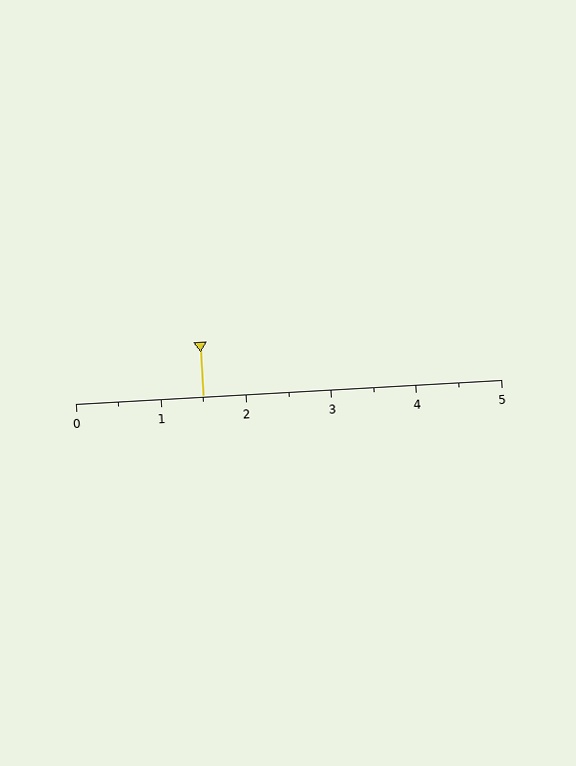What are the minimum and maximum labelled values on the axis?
The axis runs from 0 to 5.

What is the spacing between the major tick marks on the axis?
The major ticks are spaced 1 apart.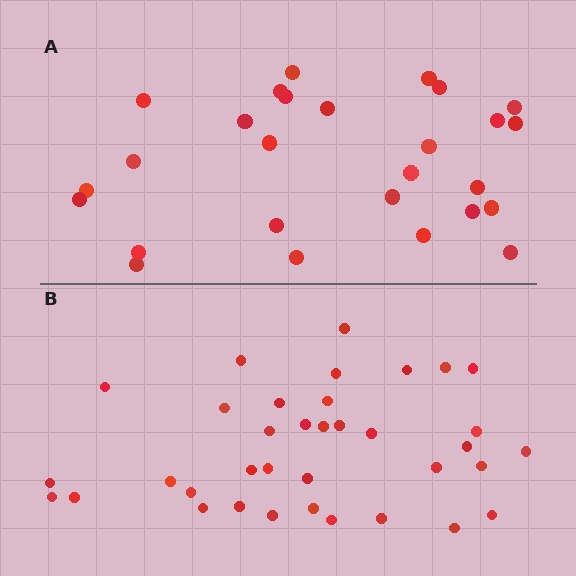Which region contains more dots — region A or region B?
Region B (the bottom region) has more dots.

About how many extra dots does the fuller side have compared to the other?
Region B has roughly 8 or so more dots than region A.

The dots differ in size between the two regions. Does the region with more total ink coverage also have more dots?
No. Region A has more total ink coverage because its dots are larger, but region B actually contains more individual dots. Total area can be misleading — the number of items is what matters here.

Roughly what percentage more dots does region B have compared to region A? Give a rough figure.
About 35% more.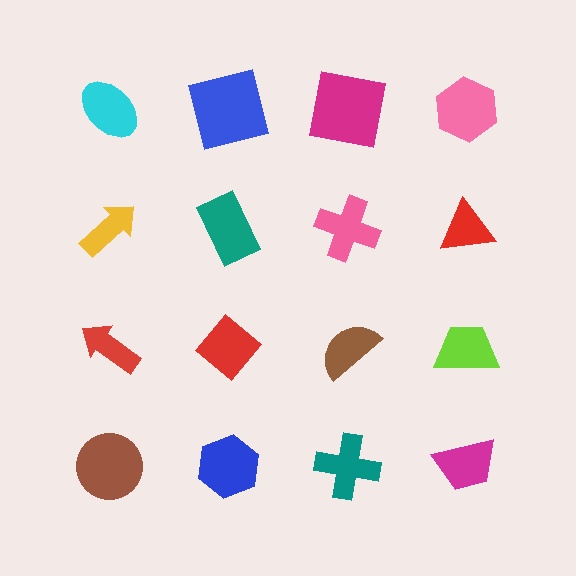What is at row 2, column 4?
A red triangle.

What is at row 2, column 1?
A yellow arrow.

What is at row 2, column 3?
A pink cross.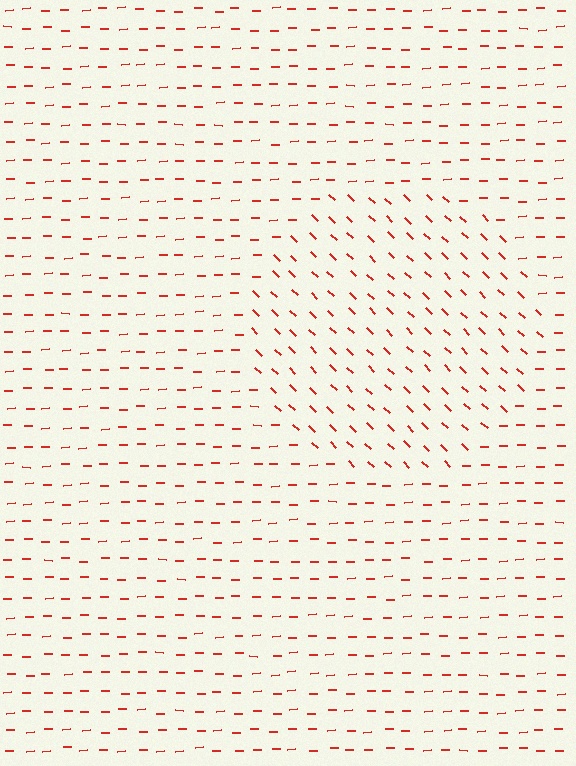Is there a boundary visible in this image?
Yes, there is a texture boundary formed by a change in line orientation.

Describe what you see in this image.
The image is filled with small red line segments. A circle region in the image has lines oriented differently from the surrounding lines, creating a visible texture boundary.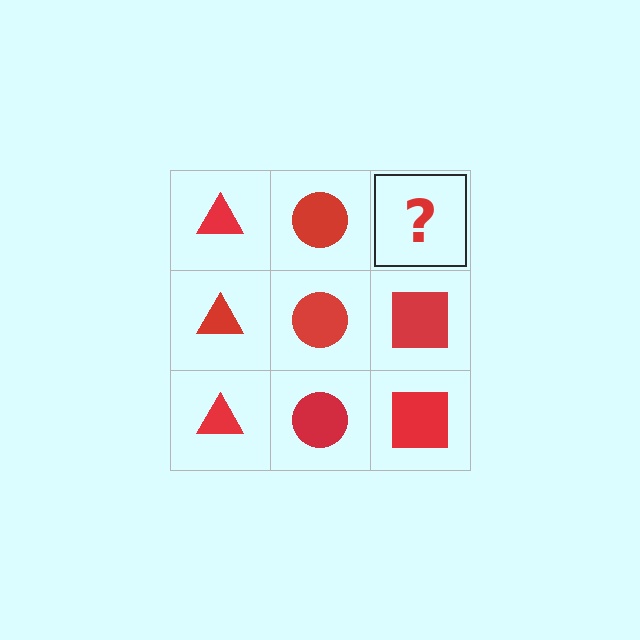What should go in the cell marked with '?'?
The missing cell should contain a red square.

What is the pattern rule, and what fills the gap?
The rule is that each column has a consistent shape. The gap should be filled with a red square.